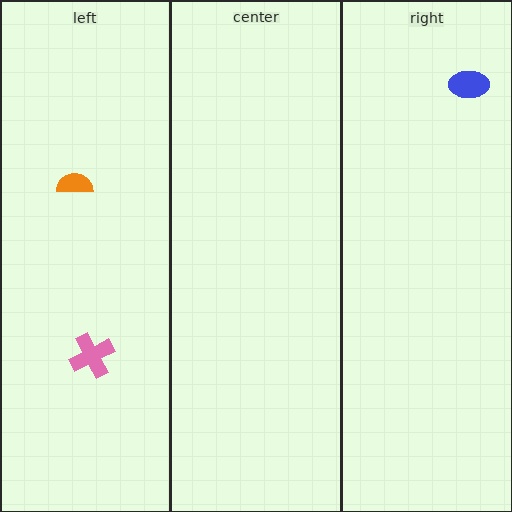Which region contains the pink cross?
The left region.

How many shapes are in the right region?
1.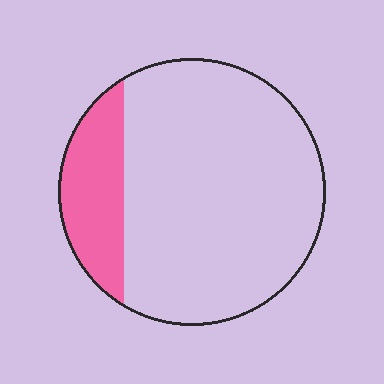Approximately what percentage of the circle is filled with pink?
Approximately 20%.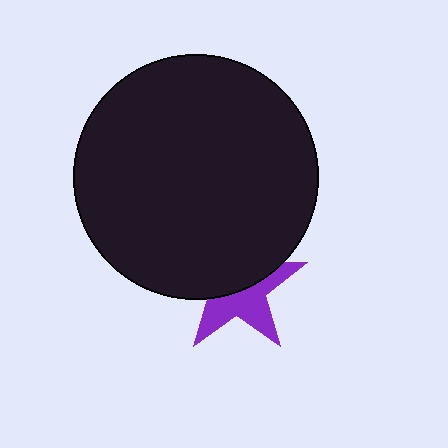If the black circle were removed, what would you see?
You would see the complete purple star.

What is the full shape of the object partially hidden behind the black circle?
The partially hidden object is a purple star.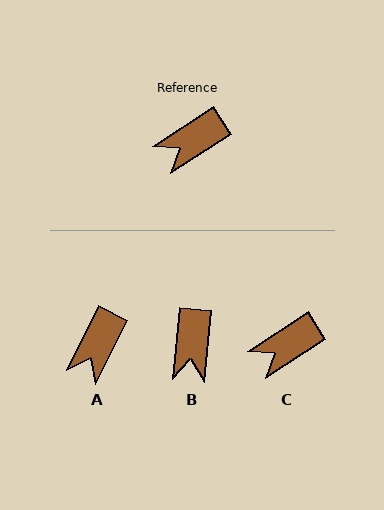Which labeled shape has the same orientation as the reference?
C.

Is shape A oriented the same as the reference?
No, it is off by about 30 degrees.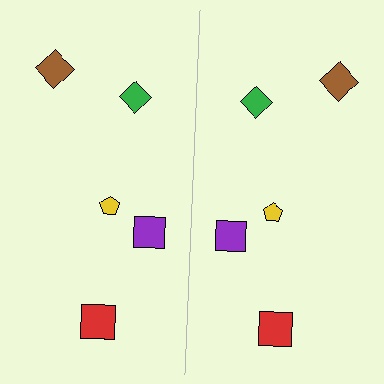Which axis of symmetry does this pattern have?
The pattern has a vertical axis of symmetry running through the center of the image.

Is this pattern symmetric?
Yes, this pattern has bilateral (reflection) symmetry.